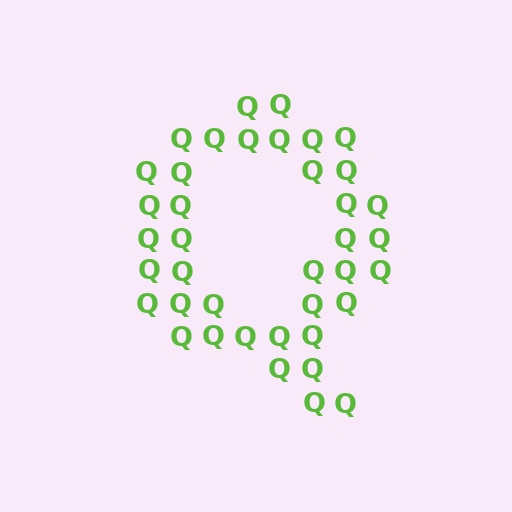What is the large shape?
The large shape is the letter Q.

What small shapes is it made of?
It is made of small letter Q's.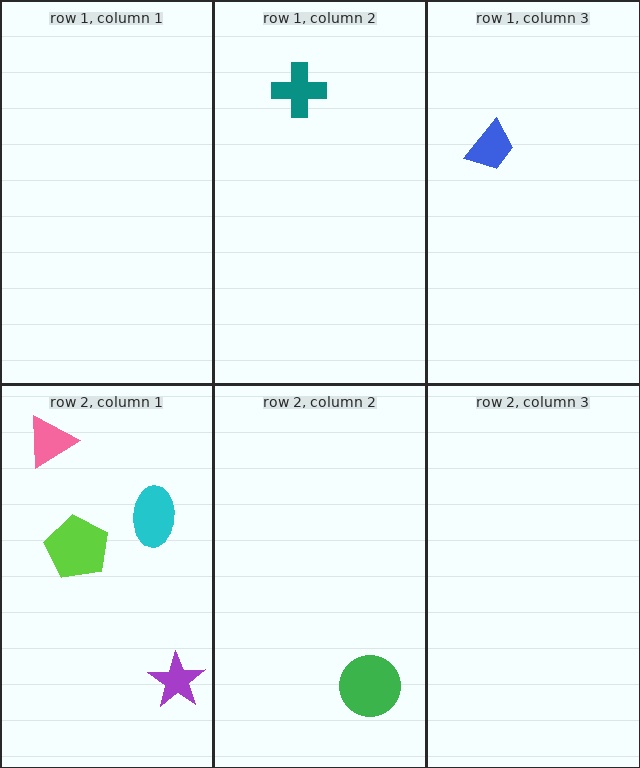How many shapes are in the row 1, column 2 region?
1.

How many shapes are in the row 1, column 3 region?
1.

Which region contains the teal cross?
The row 1, column 2 region.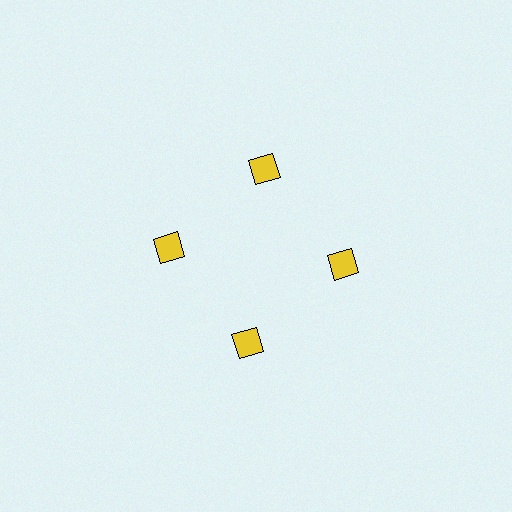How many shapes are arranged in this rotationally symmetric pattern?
There are 4 shapes, arranged in 4 groups of 1.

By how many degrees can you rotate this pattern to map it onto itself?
The pattern maps onto itself every 90 degrees of rotation.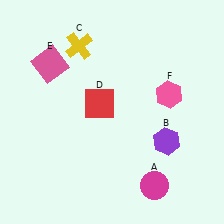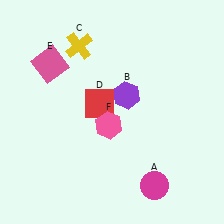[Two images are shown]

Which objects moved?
The objects that moved are: the purple hexagon (B), the pink hexagon (F).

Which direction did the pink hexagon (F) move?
The pink hexagon (F) moved left.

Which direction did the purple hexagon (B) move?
The purple hexagon (B) moved up.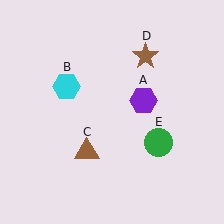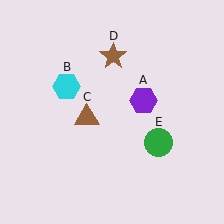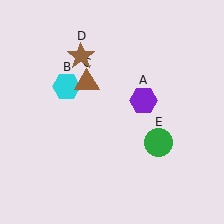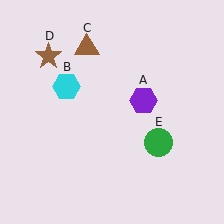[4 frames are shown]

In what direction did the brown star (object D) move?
The brown star (object D) moved left.